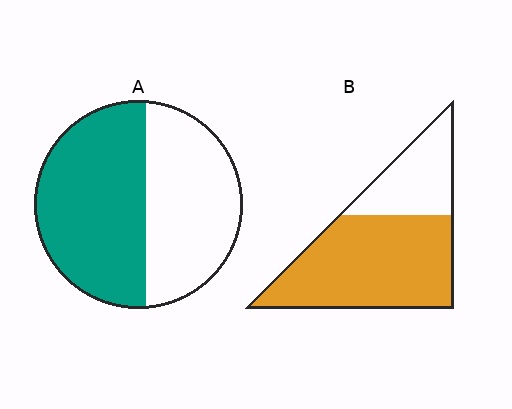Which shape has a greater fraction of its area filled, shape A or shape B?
Shape B.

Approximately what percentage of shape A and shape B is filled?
A is approximately 55% and B is approximately 70%.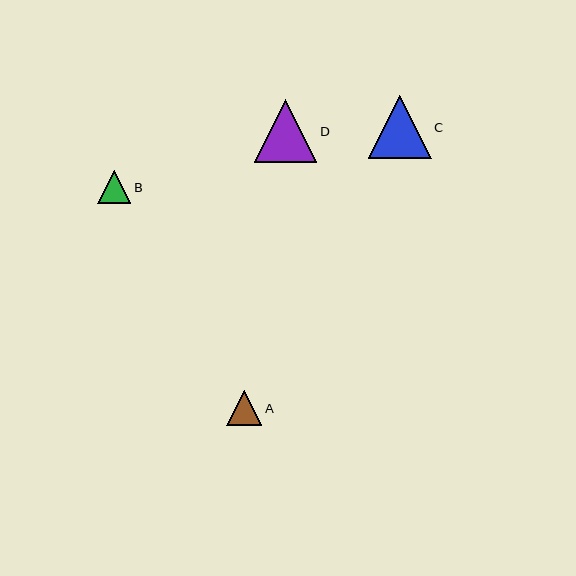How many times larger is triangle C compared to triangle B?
Triangle C is approximately 1.9 times the size of triangle B.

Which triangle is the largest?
Triangle C is the largest with a size of approximately 63 pixels.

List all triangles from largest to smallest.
From largest to smallest: C, D, A, B.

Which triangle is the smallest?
Triangle B is the smallest with a size of approximately 33 pixels.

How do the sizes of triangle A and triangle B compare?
Triangle A and triangle B are approximately the same size.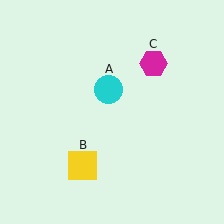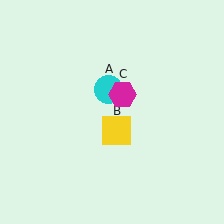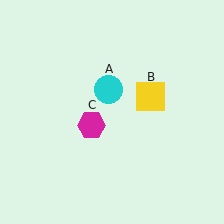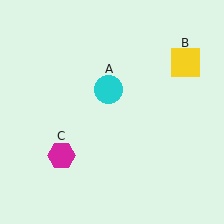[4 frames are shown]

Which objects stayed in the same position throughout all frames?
Cyan circle (object A) remained stationary.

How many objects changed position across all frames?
2 objects changed position: yellow square (object B), magenta hexagon (object C).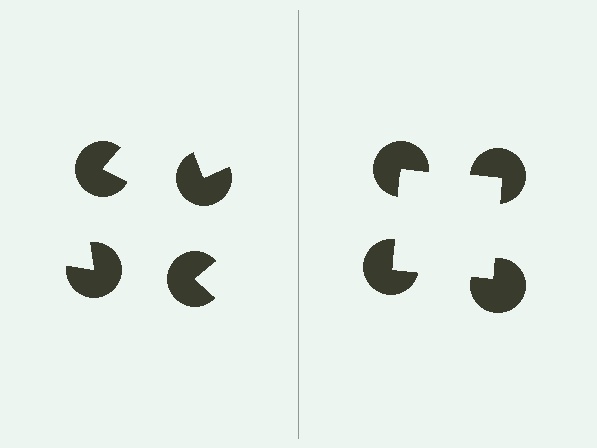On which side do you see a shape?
An illusory square appears on the right side. On the left side the wedge cuts are rotated, so no coherent shape forms.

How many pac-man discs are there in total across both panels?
8 — 4 on each side.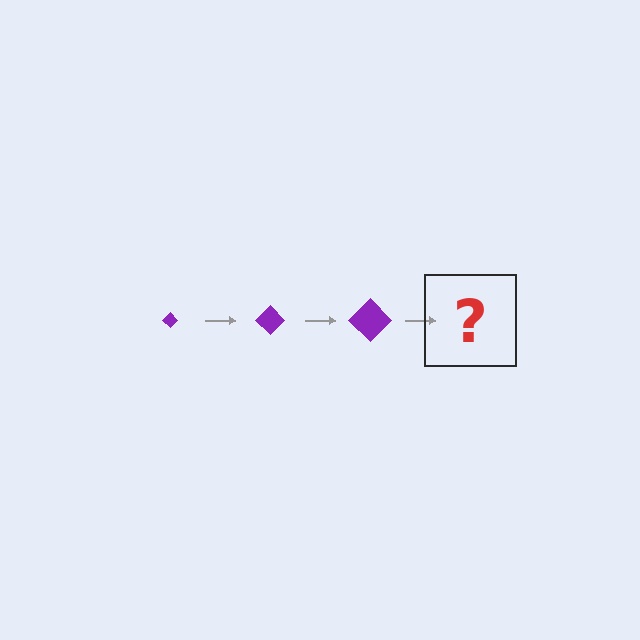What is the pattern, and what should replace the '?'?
The pattern is that the diamond gets progressively larger each step. The '?' should be a purple diamond, larger than the previous one.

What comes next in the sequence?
The next element should be a purple diamond, larger than the previous one.